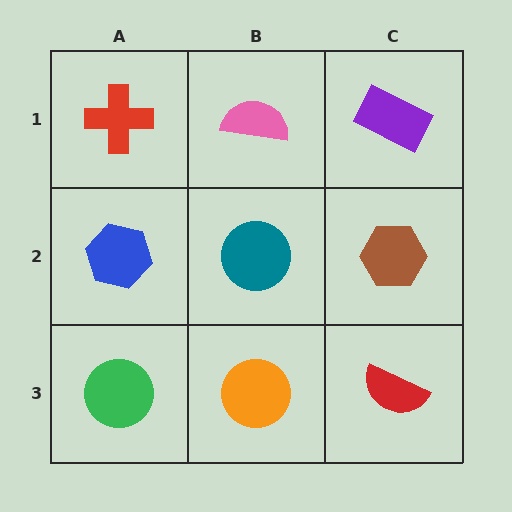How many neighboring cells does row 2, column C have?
3.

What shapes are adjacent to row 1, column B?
A teal circle (row 2, column B), a red cross (row 1, column A), a purple rectangle (row 1, column C).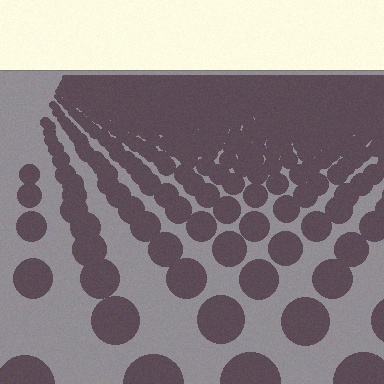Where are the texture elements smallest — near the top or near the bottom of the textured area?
Near the top.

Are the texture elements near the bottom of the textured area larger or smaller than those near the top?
Larger. Near the bottom, elements are closer to the viewer and appear at a bigger on-screen size.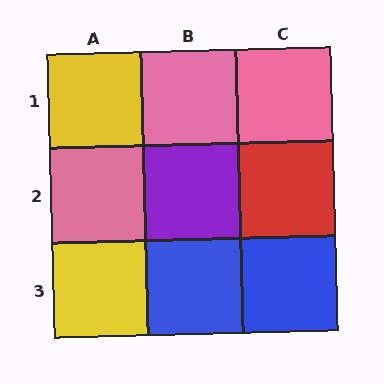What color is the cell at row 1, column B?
Pink.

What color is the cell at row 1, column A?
Yellow.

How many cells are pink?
3 cells are pink.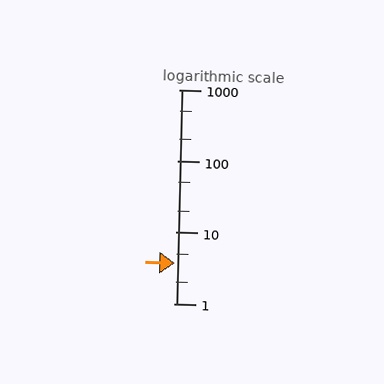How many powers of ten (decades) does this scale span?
The scale spans 3 decades, from 1 to 1000.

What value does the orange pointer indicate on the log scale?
The pointer indicates approximately 3.7.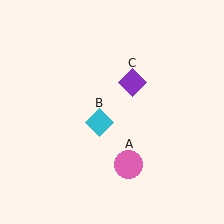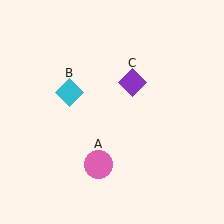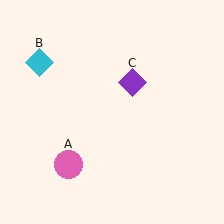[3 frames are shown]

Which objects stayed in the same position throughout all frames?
Purple diamond (object C) remained stationary.